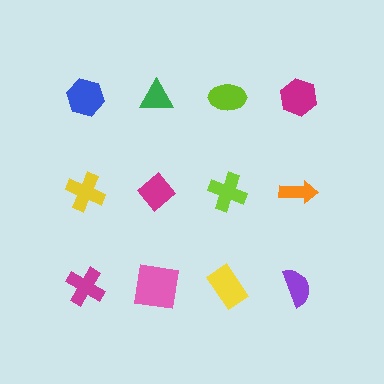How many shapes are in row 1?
4 shapes.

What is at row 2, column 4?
An orange arrow.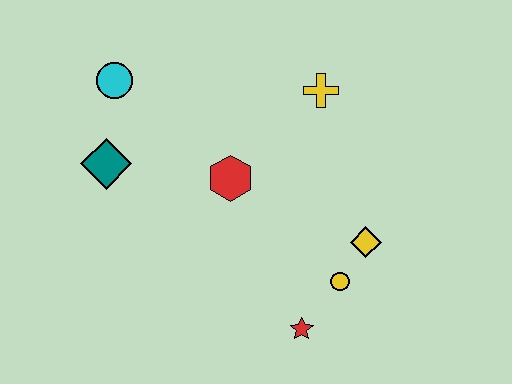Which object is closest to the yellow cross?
The red hexagon is closest to the yellow cross.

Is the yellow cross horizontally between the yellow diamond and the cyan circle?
Yes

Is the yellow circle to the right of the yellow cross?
Yes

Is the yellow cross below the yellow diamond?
No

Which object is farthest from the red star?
The cyan circle is farthest from the red star.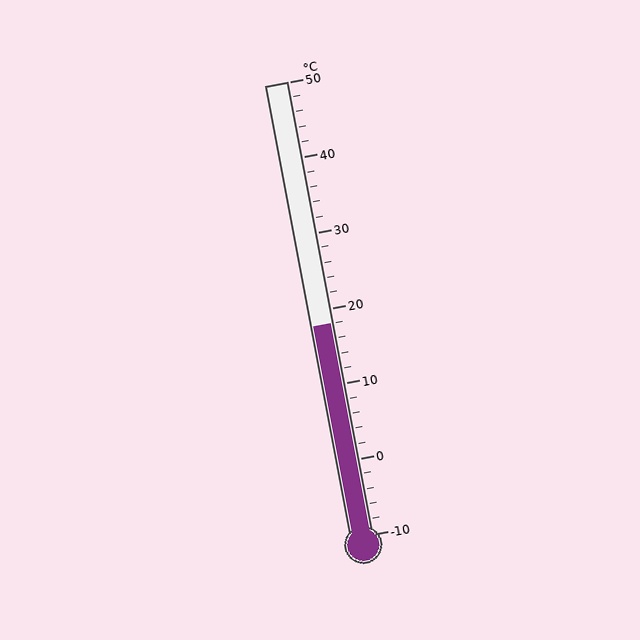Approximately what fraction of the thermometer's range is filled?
The thermometer is filled to approximately 45% of its range.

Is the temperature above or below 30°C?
The temperature is below 30°C.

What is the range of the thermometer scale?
The thermometer scale ranges from -10°C to 50°C.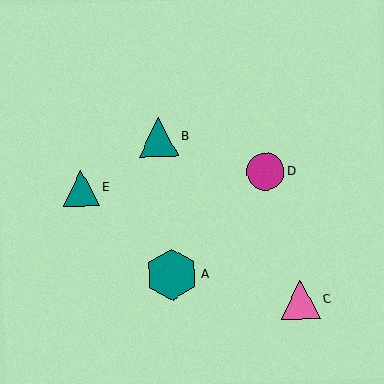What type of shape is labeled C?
Shape C is a pink triangle.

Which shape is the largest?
The teal hexagon (labeled A) is the largest.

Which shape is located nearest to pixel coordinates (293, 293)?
The pink triangle (labeled C) at (300, 300) is nearest to that location.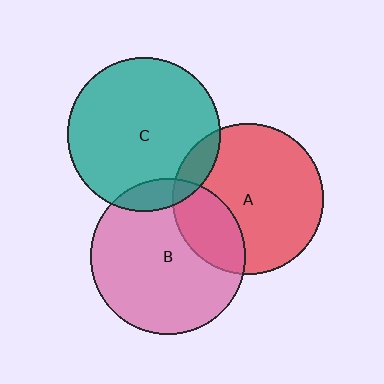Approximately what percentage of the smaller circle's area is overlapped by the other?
Approximately 25%.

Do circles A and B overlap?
Yes.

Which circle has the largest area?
Circle B (pink).